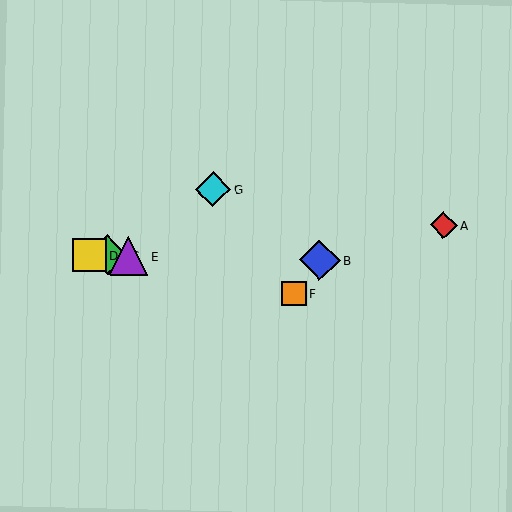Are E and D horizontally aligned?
Yes, both are at y≈256.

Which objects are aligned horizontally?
Objects B, C, D, E are aligned horizontally.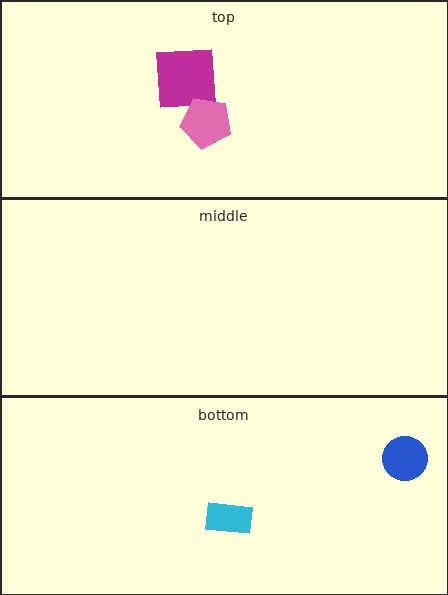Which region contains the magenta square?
The top region.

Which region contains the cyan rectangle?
The bottom region.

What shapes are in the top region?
The magenta square, the pink pentagon.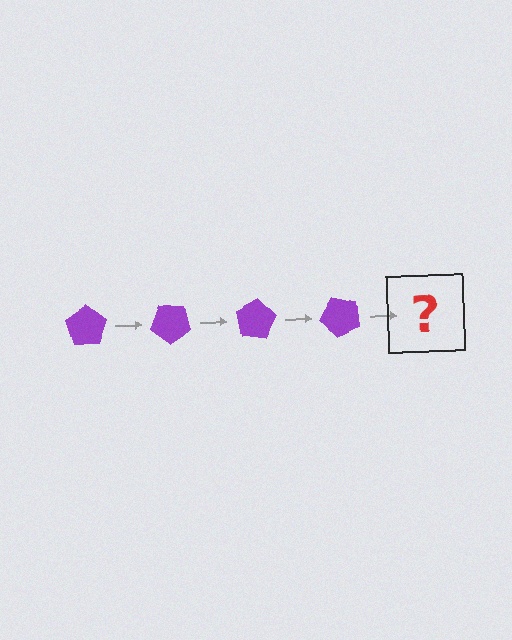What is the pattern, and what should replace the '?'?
The pattern is that the pentagon rotates 40 degrees each step. The '?' should be a purple pentagon rotated 160 degrees.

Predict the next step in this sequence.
The next step is a purple pentagon rotated 160 degrees.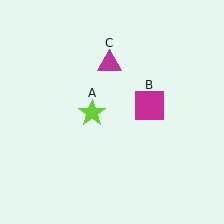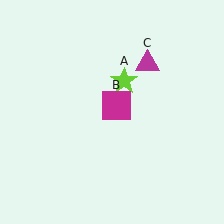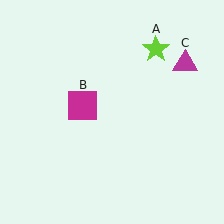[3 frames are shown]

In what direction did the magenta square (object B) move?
The magenta square (object B) moved left.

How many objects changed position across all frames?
3 objects changed position: lime star (object A), magenta square (object B), magenta triangle (object C).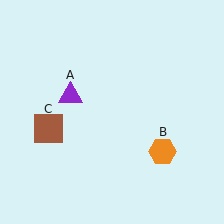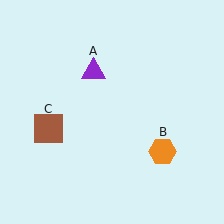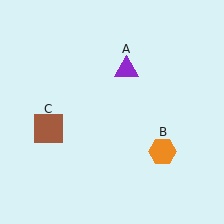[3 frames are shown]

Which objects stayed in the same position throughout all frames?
Orange hexagon (object B) and brown square (object C) remained stationary.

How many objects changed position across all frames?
1 object changed position: purple triangle (object A).